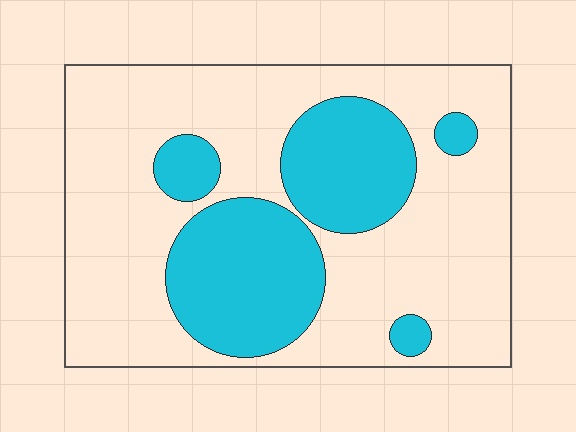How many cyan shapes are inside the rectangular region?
5.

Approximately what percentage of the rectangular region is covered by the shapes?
Approximately 30%.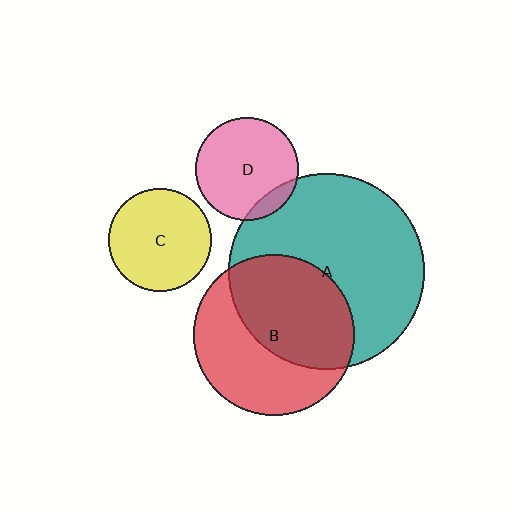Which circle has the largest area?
Circle A (teal).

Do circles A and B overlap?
Yes.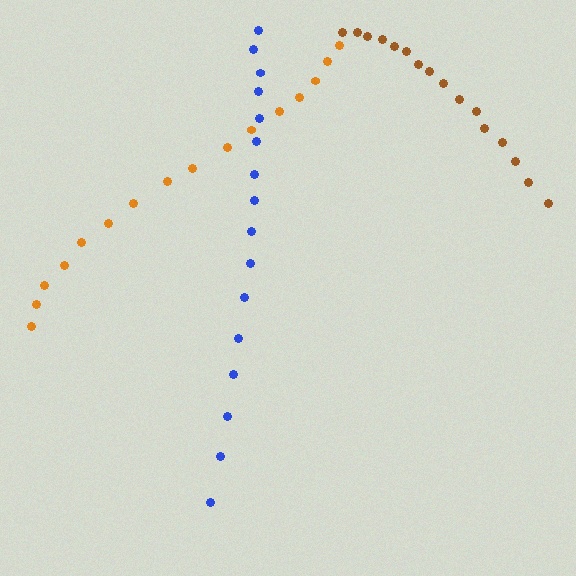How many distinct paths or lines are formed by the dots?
There are 3 distinct paths.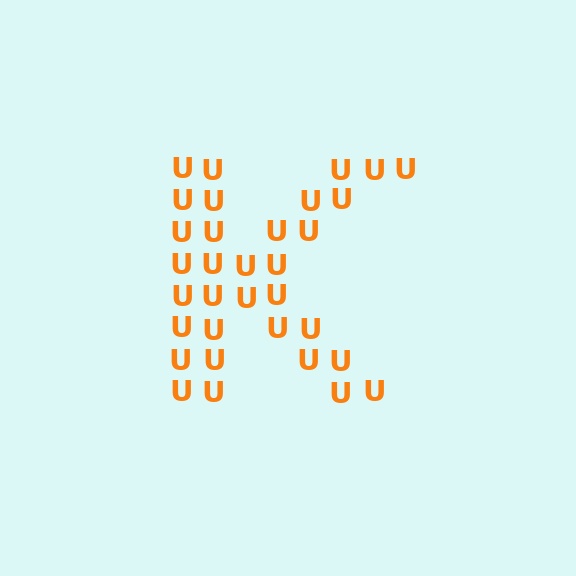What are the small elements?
The small elements are letter U's.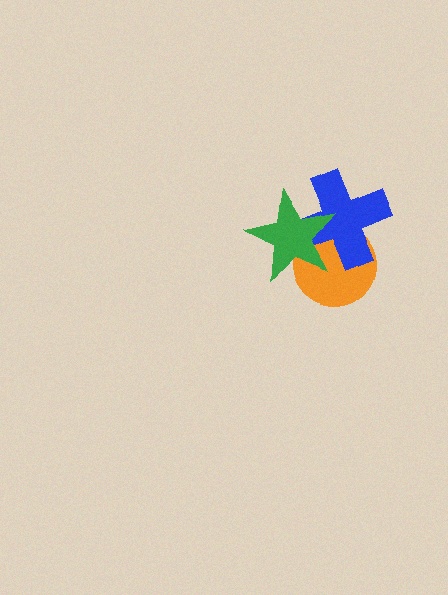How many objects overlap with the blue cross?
2 objects overlap with the blue cross.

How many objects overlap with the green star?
2 objects overlap with the green star.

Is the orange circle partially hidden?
Yes, it is partially covered by another shape.